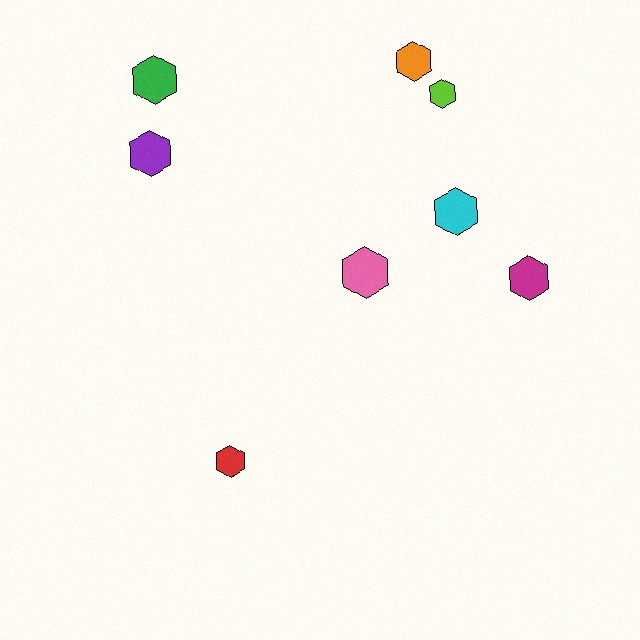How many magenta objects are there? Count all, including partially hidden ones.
There is 1 magenta object.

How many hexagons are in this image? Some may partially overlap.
There are 8 hexagons.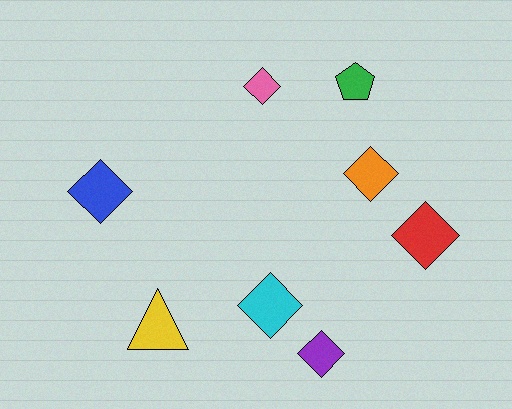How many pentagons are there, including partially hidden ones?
There is 1 pentagon.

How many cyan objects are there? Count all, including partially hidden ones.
There is 1 cyan object.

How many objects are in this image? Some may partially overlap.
There are 8 objects.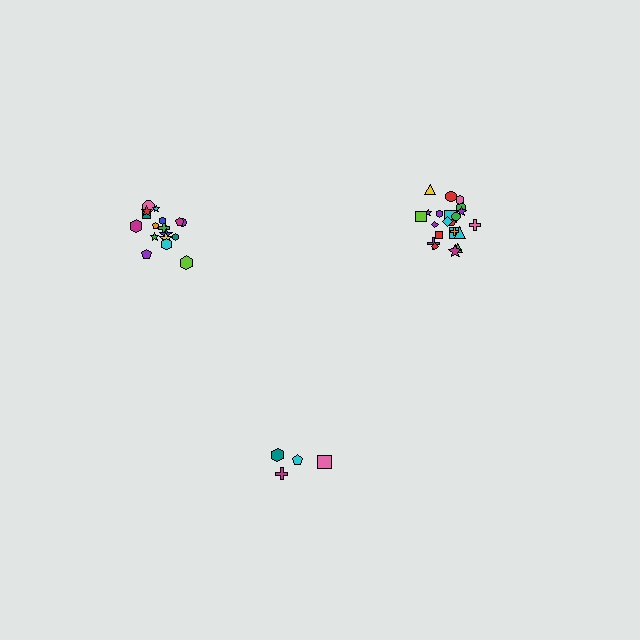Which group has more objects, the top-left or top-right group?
The top-right group.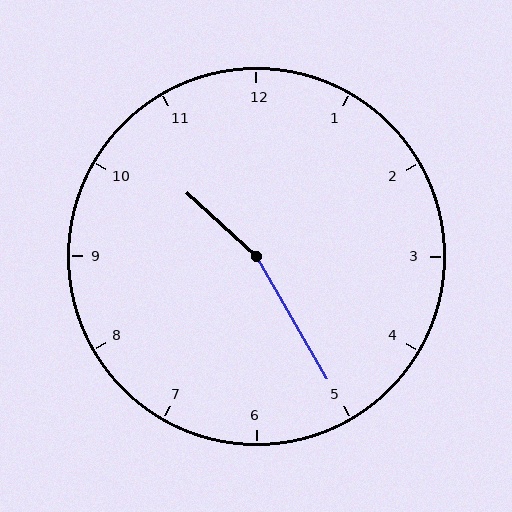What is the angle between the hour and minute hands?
Approximately 162 degrees.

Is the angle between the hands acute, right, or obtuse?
It is obtuse.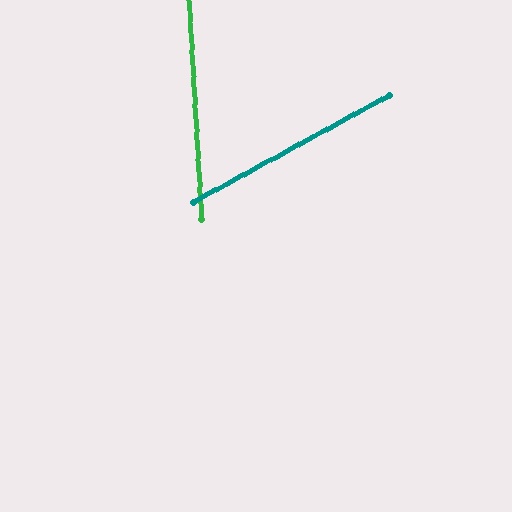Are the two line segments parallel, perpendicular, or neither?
Neither parallel nor perpendicular — they differ by about 65°.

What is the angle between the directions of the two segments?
Approximately 65 degrees.